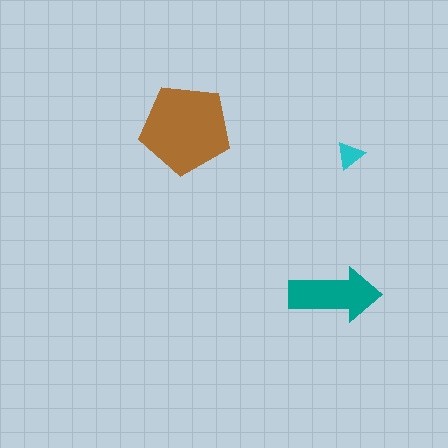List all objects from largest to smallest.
The brown pentagon, the teal arrow, the cyan triangle.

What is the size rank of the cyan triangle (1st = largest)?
3rd.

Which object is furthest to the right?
The cyan triangle is rightmost.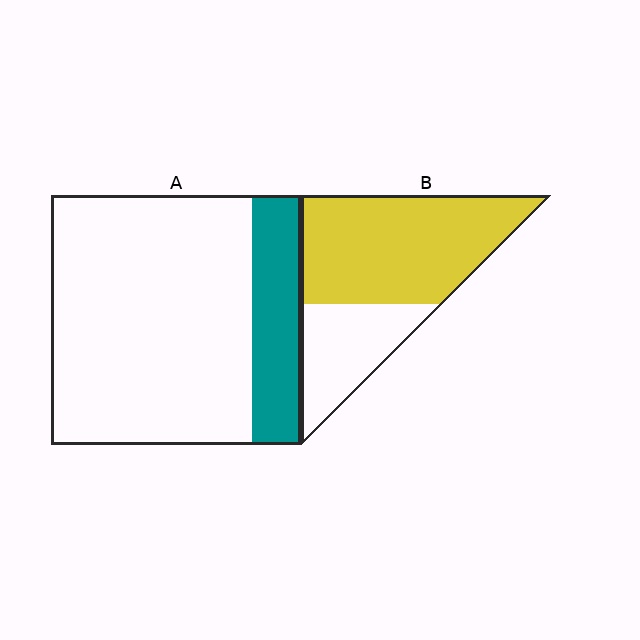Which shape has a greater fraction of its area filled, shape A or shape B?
Shape B.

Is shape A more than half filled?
No.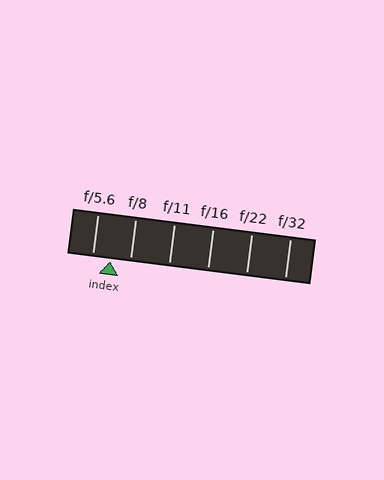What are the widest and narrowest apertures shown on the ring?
The widest aperture shown is f/5.6 and the narrowest is f/32.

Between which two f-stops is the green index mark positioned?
The index mark is between f/5.6 and f/8.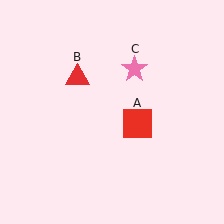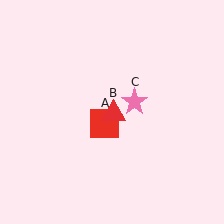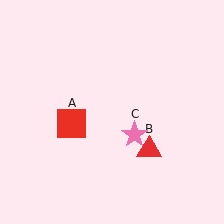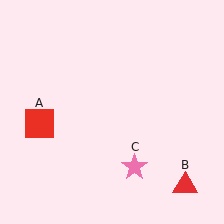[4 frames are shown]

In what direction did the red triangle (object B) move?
The red triangle (object B) moved down and to the right.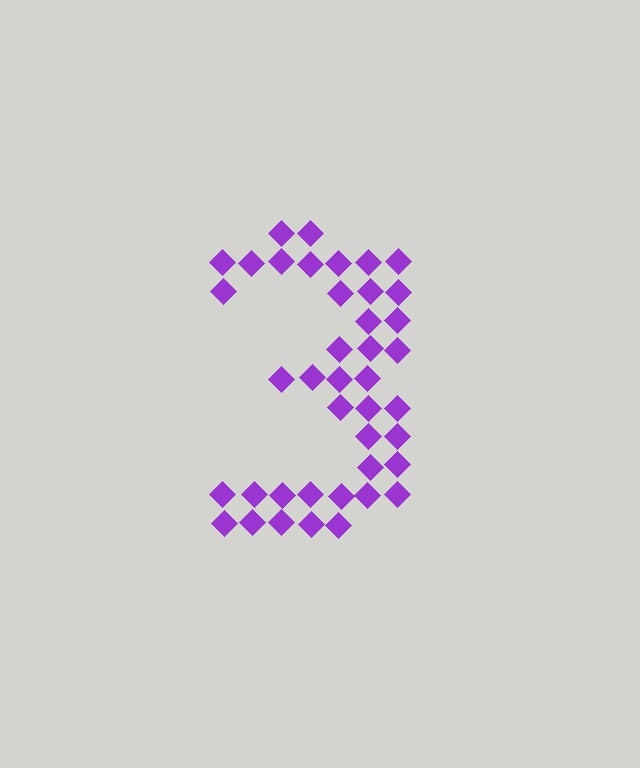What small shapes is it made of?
It is made of small diamonds.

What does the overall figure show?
The overall figure shows the digit 3.